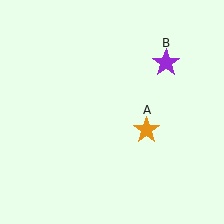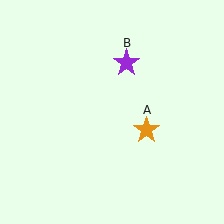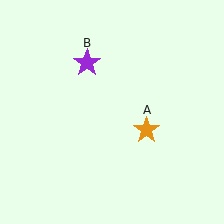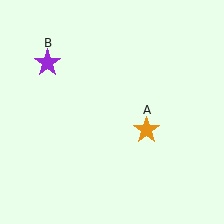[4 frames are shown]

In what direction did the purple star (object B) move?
The purple star (object B) moved left.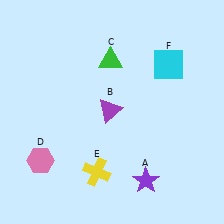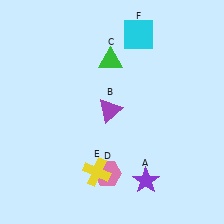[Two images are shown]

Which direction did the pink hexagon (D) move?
The pink hexagon (D) moved right.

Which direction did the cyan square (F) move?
The cyan square (F) moved up.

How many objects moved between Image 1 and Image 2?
2 objects moved between the two images.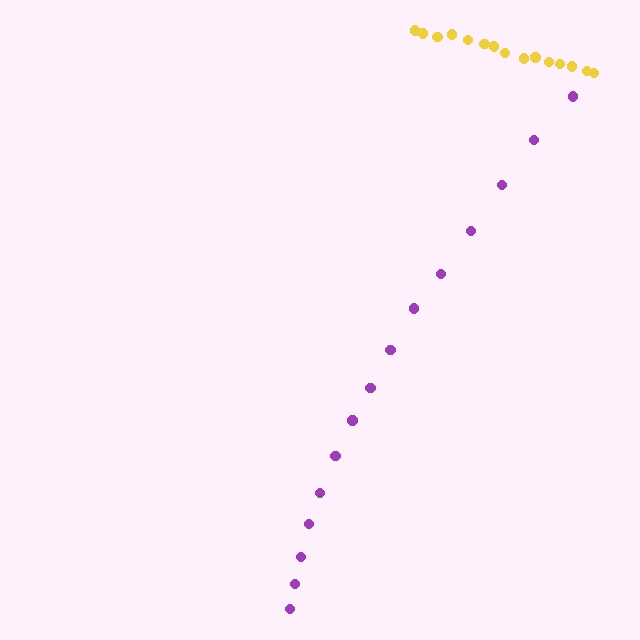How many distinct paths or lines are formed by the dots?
There are 2 distinct paths.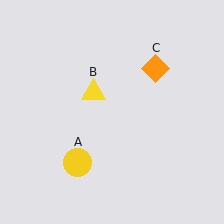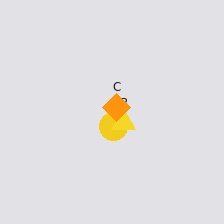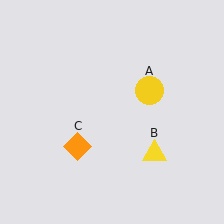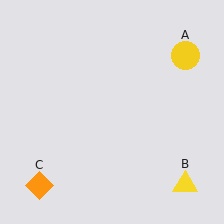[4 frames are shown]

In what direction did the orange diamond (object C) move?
The orange diamond (object C) moved down and to the left.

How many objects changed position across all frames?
3 objects changed position: yellow circle (object A), yellow triangle (object B), orange diamond (object C).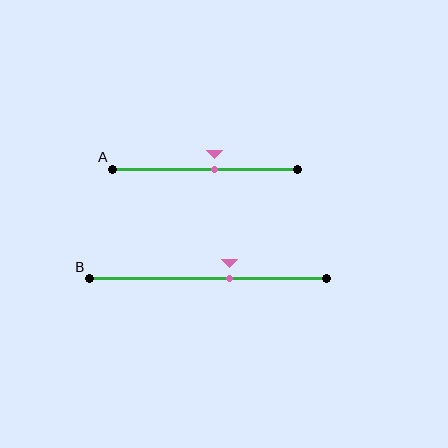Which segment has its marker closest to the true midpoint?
Segment A has its marker closest to the true midpoint.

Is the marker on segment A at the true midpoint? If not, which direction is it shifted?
No, the marker on segment A is shifted to the right by about 5% of the segment length.